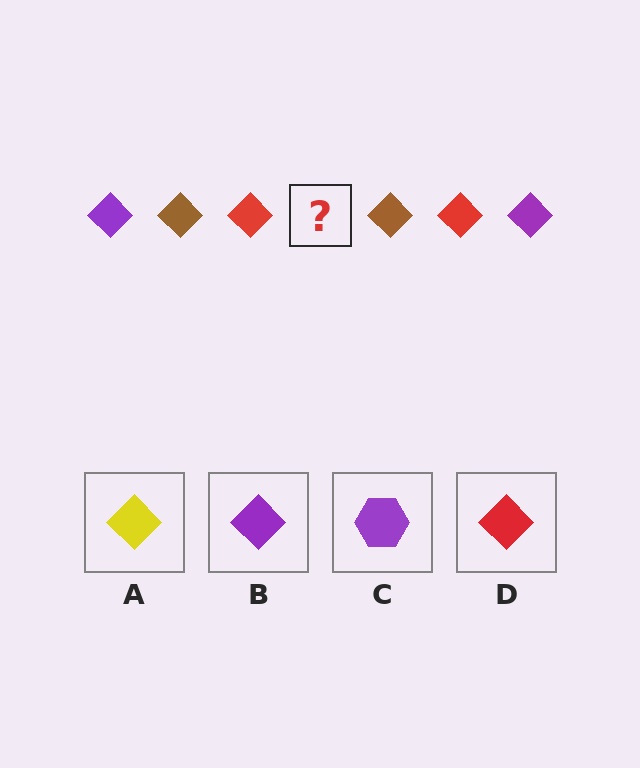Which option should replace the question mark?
Option B.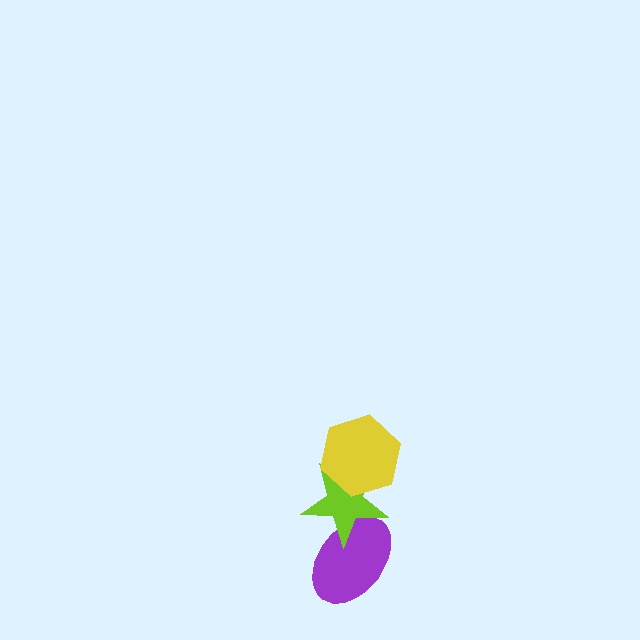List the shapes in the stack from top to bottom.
From top to bottom: the yellow hexagon, the lime star, the purple ellipse.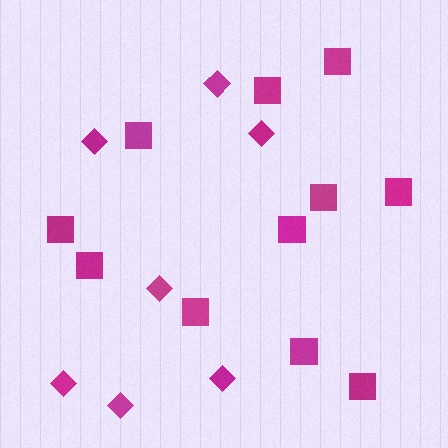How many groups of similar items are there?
There are 2 groups: one group of squares (11) and one group of diamonds (7).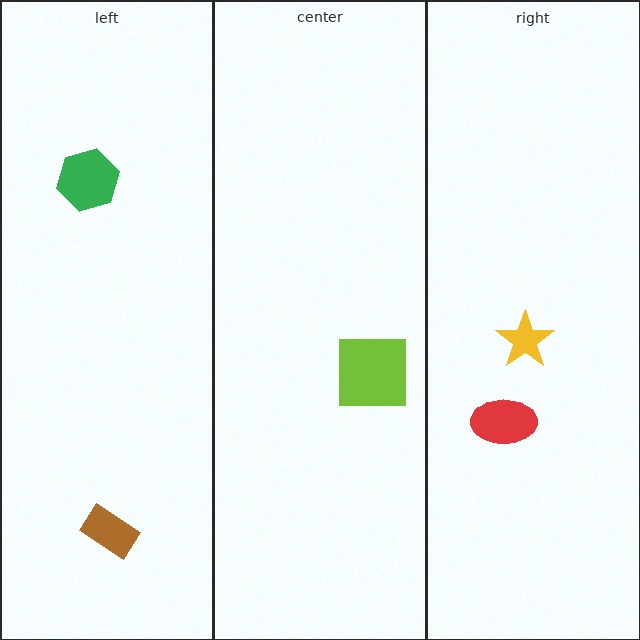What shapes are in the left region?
The green hexagon, the brown rectangle.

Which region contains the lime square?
The center region.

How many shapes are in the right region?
2.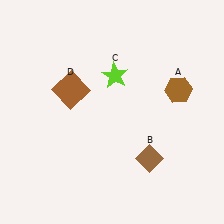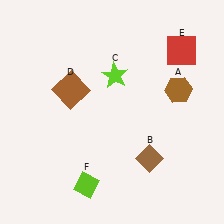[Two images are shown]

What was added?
A red square (E), a lime diamond (F) were added in Image 2.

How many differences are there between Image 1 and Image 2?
There are 2 differences between the two images.